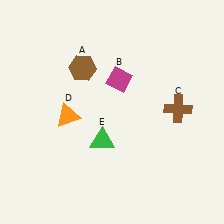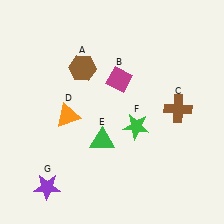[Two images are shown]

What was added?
A green star (F), a purple star (G) were added in Image 2.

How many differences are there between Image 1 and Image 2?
There are 2 differences between the two images.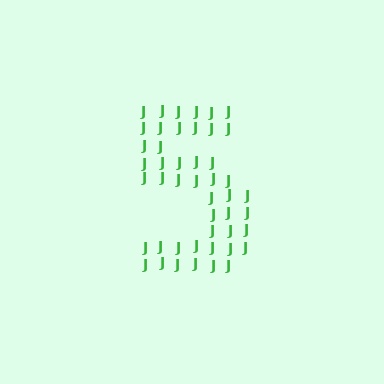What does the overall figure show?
The overall figure shows the digit 5.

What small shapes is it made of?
It is made of small letter J's.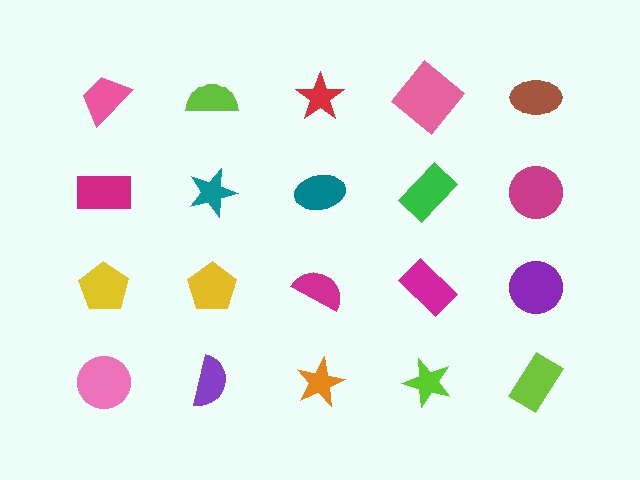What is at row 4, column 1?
A pink circle.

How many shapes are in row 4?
5 shapes.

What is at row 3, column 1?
A yellow pentagon.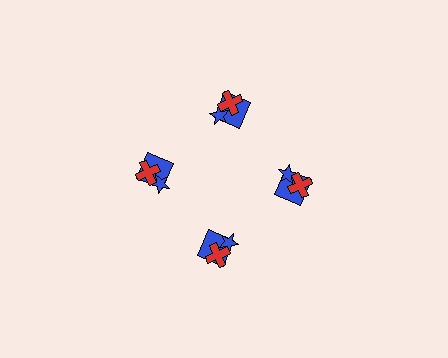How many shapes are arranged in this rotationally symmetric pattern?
There are 12 shapes, arranged in 4 groups of 3.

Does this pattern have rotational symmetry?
Yes, this pattern has 4-fold rotational symmetry. It looks the same after rotating 90 degrees around the center.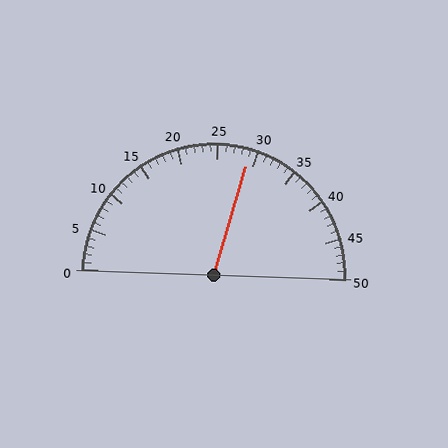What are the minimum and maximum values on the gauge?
The gauge ranges from 0 to 50.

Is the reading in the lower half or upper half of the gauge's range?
The reading is in the upper half of the range (0 to 50).